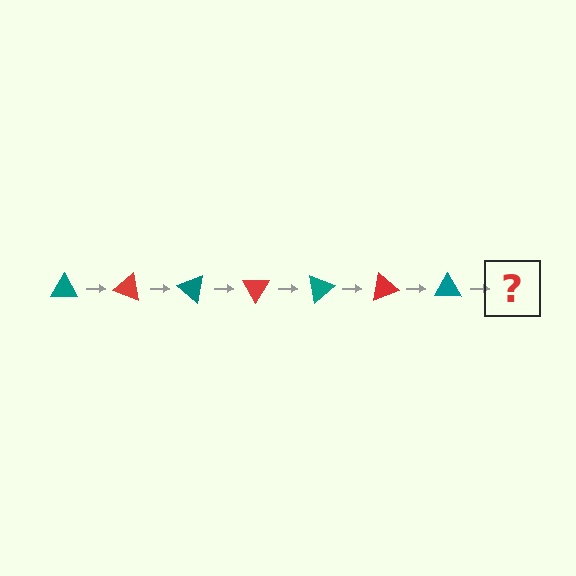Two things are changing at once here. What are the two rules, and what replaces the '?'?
The two rules are that it rotates 20 degrees each step and the color cycles through teal and red. The '?' should be a red triangle, rotated 140 degrees from the start.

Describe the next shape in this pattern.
It should be a red triangle, rotated 140 degrees from the start.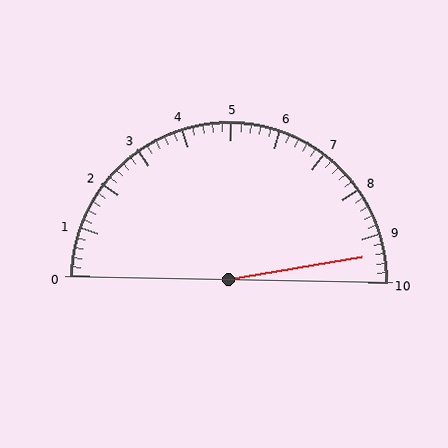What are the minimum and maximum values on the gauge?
The gauge ranges from 0 to 10.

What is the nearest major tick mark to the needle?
The nearest major tick mark is 9.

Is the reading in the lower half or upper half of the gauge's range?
The reading is in the upper half of the range (0 to 10).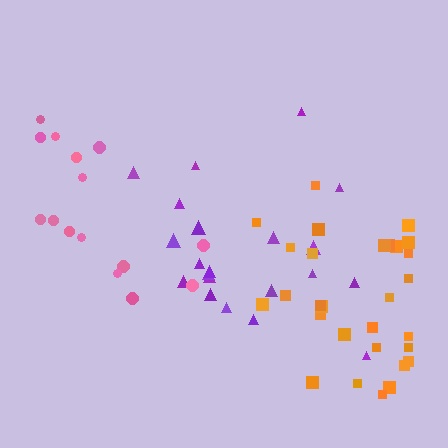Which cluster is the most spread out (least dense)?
Pink.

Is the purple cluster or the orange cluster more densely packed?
Orange.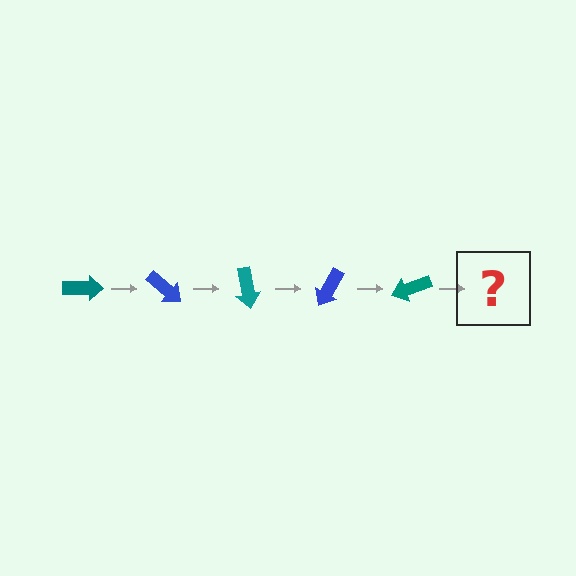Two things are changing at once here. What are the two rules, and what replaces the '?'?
The two rules are that it rotates 40 degrees each step and the color cycles through teal and blue. The '?' should be a blue arrow, rotated 200 degrees from the start.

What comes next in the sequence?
The next element should be a blue arrow, rotated 200 degrees from the start.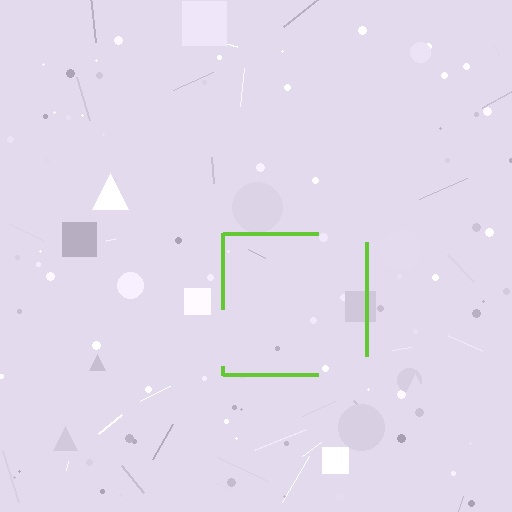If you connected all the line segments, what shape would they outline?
They would outline a square.